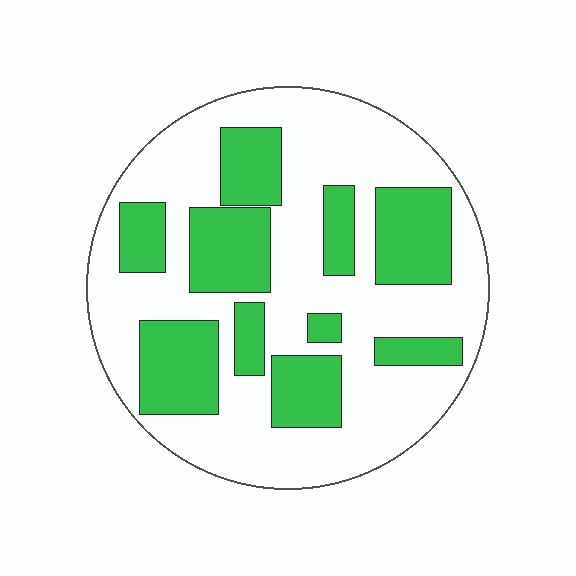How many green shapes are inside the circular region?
10.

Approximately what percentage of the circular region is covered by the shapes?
Approximately 35%.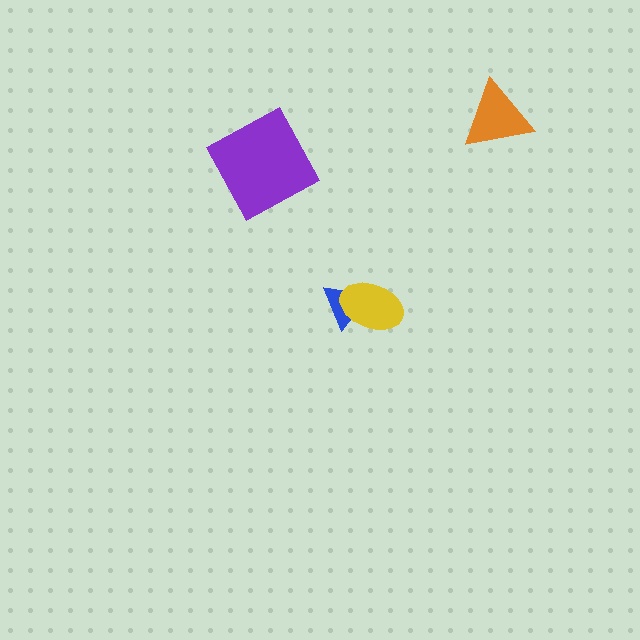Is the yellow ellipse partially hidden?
No, no other shape covers it.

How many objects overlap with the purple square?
0 objects overlap with the purple square.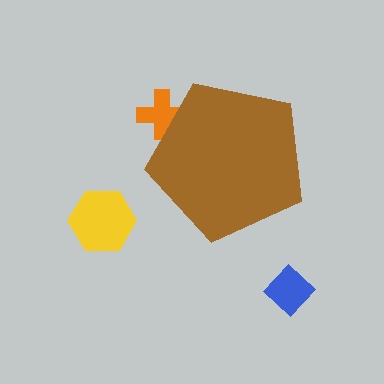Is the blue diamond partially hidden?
No, the blue diamond is fully visible.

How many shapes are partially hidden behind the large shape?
1 shape is partially hidden.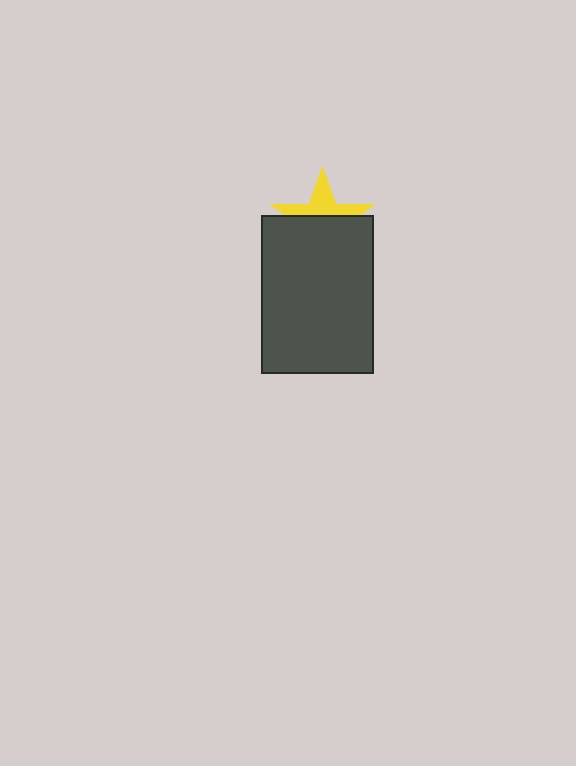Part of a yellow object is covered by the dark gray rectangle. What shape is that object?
It is a star.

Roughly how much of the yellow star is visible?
A small part of it is visible (roughly 44%).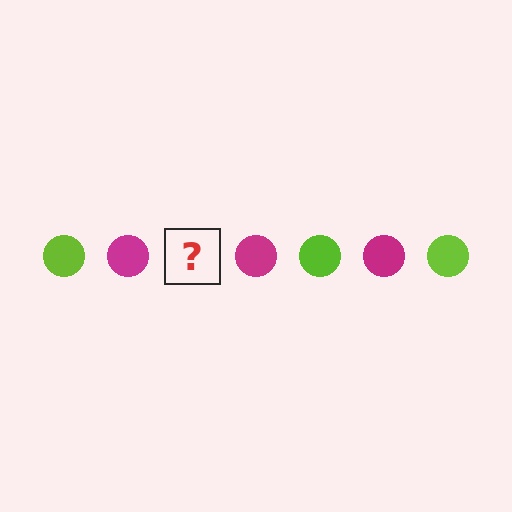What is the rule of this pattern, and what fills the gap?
The rule is that the pattern cycles through lime, magenta circles. The gap should be filled with a lime circle.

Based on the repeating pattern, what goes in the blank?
The blank should be a lime circle.